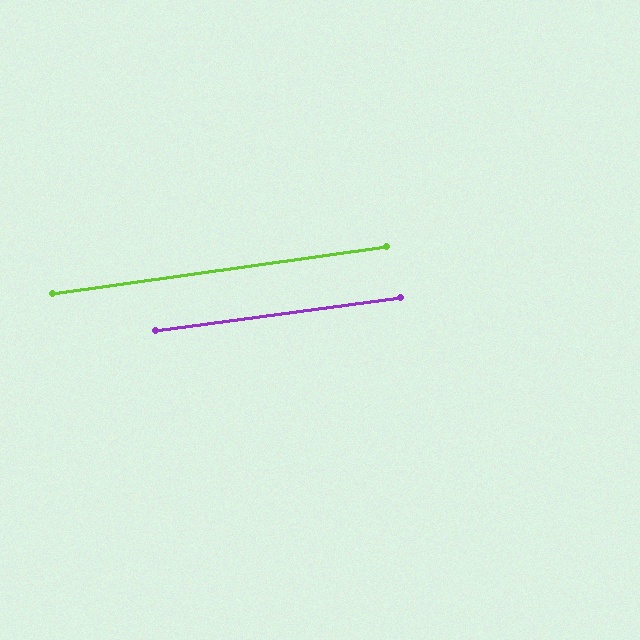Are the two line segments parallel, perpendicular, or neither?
Parallel — their directions differ by only 0.1°.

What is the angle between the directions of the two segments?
Approximately 0 degrees.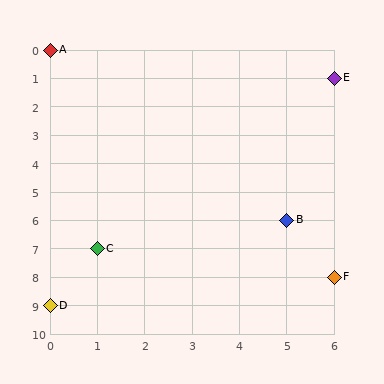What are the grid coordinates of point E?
Point E is at grid coordinates (6, 1).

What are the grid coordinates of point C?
Point C is at grid coordinates (1, 7).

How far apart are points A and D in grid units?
Points A and D are 9 rows apart.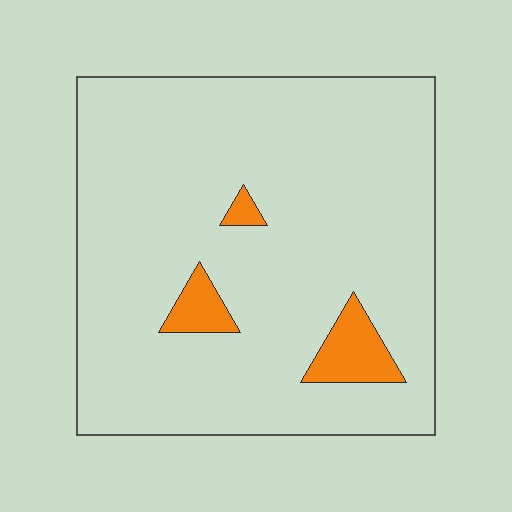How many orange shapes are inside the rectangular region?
3.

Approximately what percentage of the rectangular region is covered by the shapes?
Approximately 5%.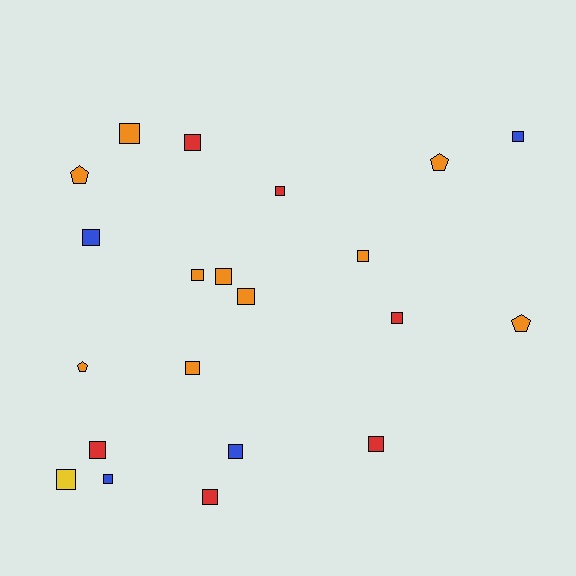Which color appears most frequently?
Orange, with 10 objects.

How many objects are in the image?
There are 21 objects.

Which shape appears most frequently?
Square, with 17 objects.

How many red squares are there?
There are 6 red squares.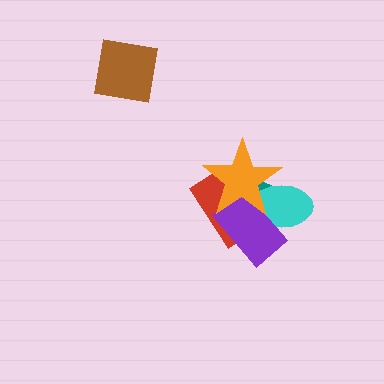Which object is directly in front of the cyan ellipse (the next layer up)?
The purple rectangle is directly in front of the cyan ellipse.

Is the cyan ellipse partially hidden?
Yes, it is partially covered by another shape.